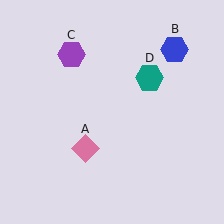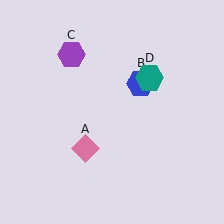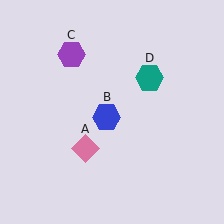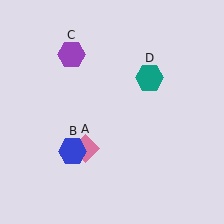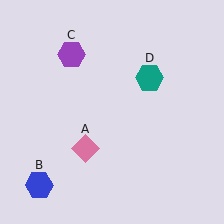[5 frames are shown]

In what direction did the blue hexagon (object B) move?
The blue hexagon (object B) moved down and to the left.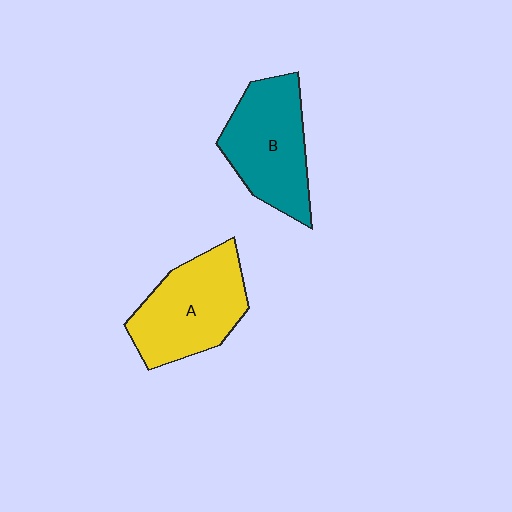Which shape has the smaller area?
Shape B (teal).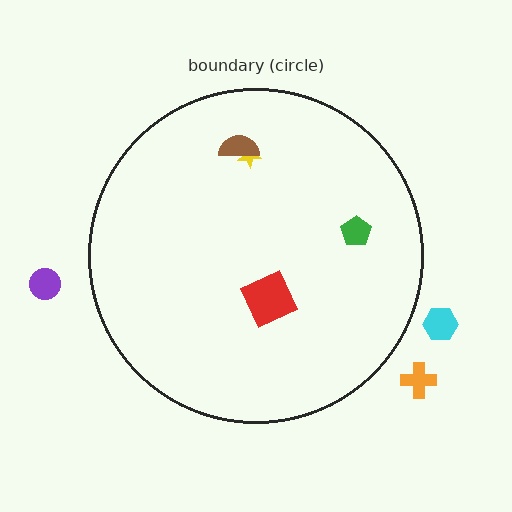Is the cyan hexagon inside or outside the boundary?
Outside.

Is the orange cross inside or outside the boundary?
Outside.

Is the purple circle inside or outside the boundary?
Outside.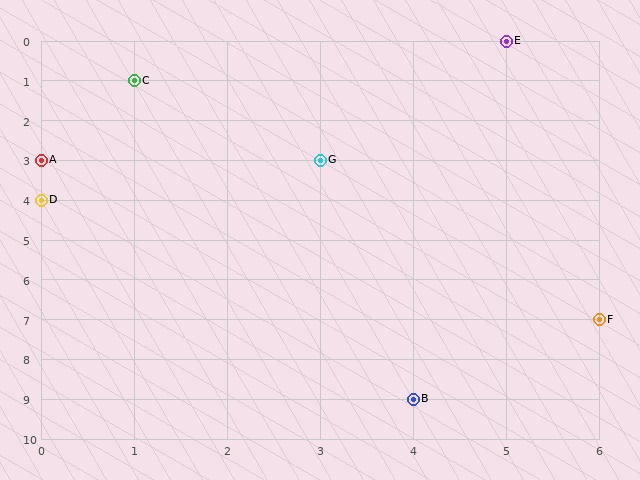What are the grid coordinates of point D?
Point D is at grid coordinates (0, 4).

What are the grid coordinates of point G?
Point G is at grid coordinates (3, 3).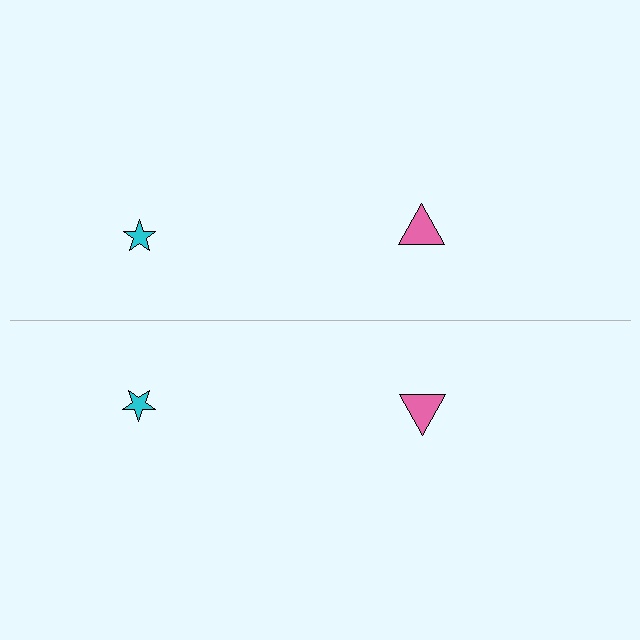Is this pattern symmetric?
Yes, this pattern has bilateral (reflection) symmetry.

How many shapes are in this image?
There are 4 shapes in this image.